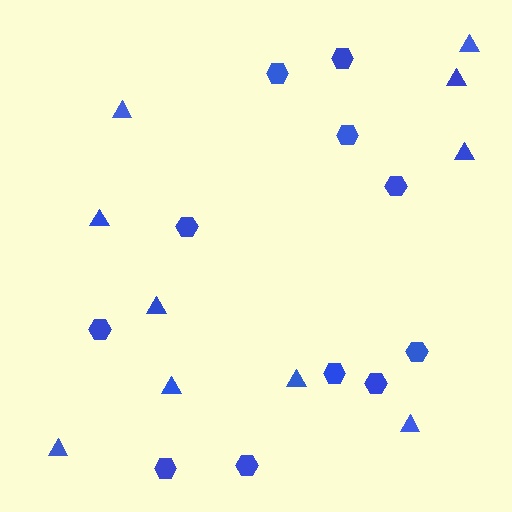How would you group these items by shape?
There are 2 groups: one group of hexagons (11) and one group of triangles (10).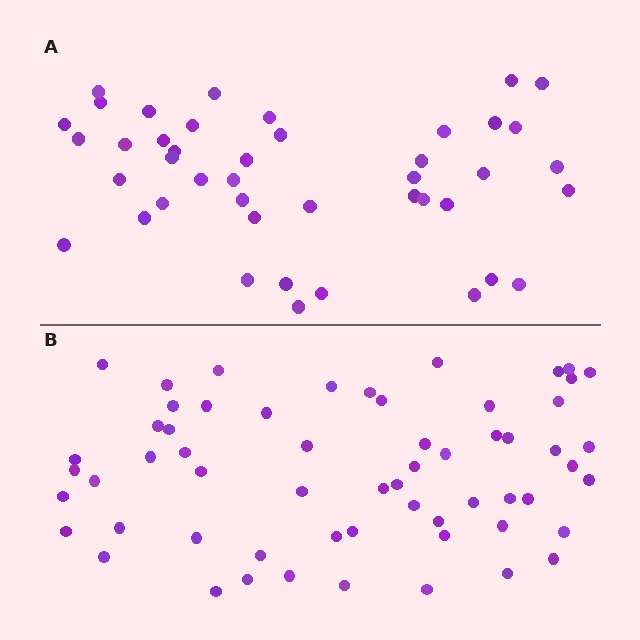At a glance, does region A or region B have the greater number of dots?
Region B (the bottom region) has more dots.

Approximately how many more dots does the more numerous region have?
Region B has approximately 15 more dots than region A.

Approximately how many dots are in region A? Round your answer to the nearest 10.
About 40 dots. (The exact count is 43, which rounds to 40.)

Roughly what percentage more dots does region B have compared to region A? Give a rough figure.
About 40% more.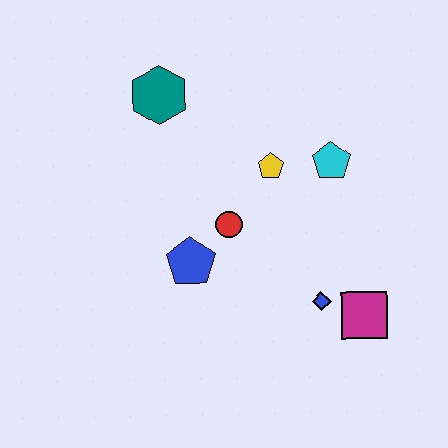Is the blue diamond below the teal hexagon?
Yes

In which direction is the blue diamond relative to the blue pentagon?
The blue diamond is to the right of the blue pentagon.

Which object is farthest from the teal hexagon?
The magenta square is farthest from the teal hexagon.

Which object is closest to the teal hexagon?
The yellow pentagon is closest to the teal hexagon.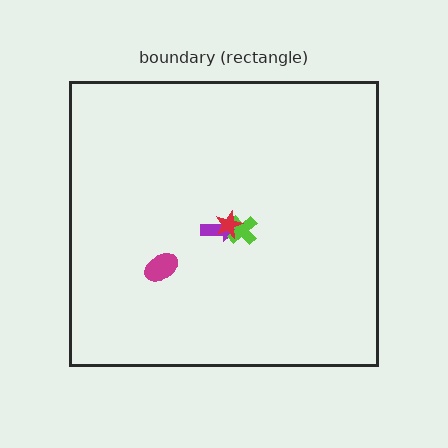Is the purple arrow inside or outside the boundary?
Inside.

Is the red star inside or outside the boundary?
Inside.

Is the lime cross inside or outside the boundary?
Inside.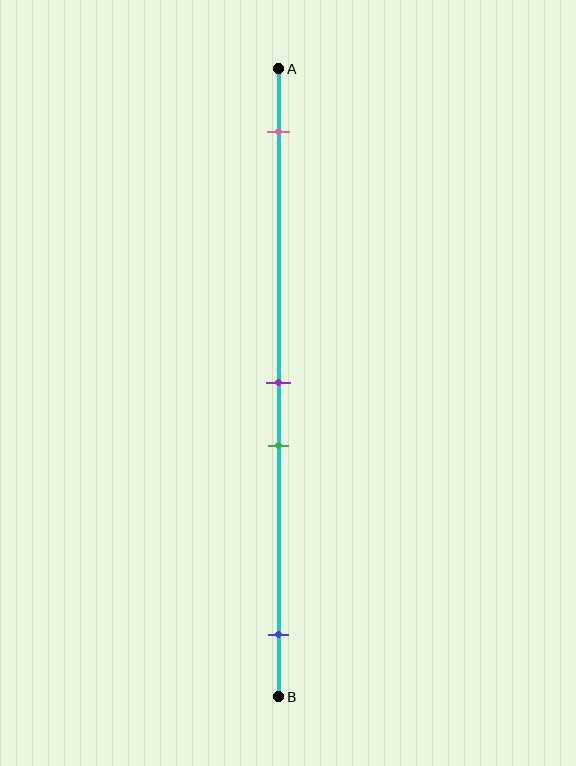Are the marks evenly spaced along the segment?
No, the marks are not evenly spaced.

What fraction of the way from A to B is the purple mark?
The purple mark is approximately 50% (0.5) of the way from A to B.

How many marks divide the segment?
There are 4 marks dividing the segment.